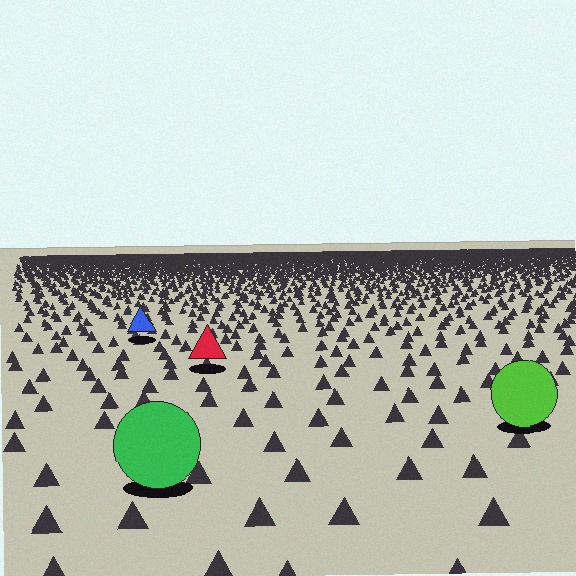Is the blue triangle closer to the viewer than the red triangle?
No. The red triangle is closer — you can tell from the texture gradient: the ground texture is coarser near it.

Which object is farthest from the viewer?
The blue triangle is farthest from the viewer. It appears smaller and the ground texture around it is denser.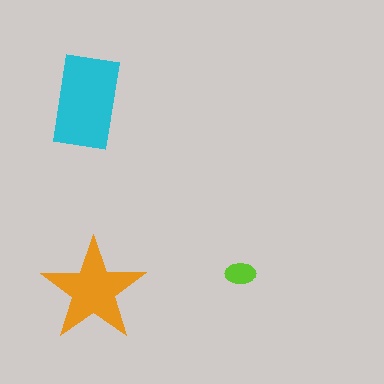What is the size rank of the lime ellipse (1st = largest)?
3rd.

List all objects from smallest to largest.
The lime ellipse, the orange star, the cyan rectangle.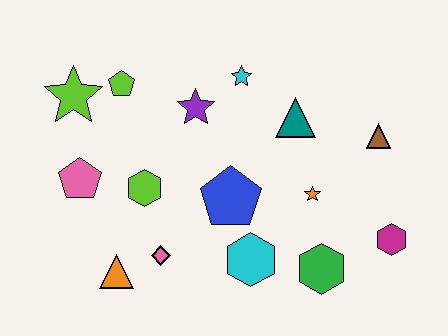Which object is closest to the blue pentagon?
The cyan hexagon is closest to the blue pentagon.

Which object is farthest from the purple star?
The magenta hexagon is farthest from the purple star.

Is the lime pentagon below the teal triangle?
No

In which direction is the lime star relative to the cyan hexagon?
The lime star is to the left of the cyan hexagon.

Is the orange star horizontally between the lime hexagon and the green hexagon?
Yes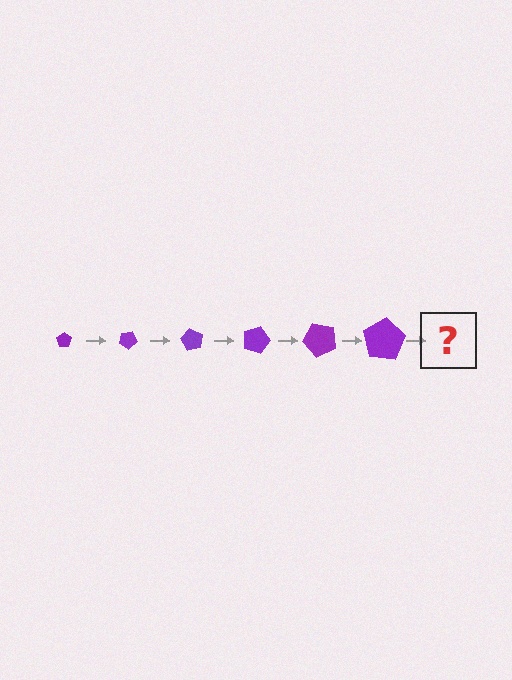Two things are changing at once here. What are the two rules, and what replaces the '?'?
The two rules are that the pentagon grows larger each step and it rotates 30 degrees each step. The '?' should be a pentagon, larger than the previous one and rotated 180 degrees from the start.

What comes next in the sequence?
The next element should be a pentagon, larger than the previous one and rotated 180 degrees from the start.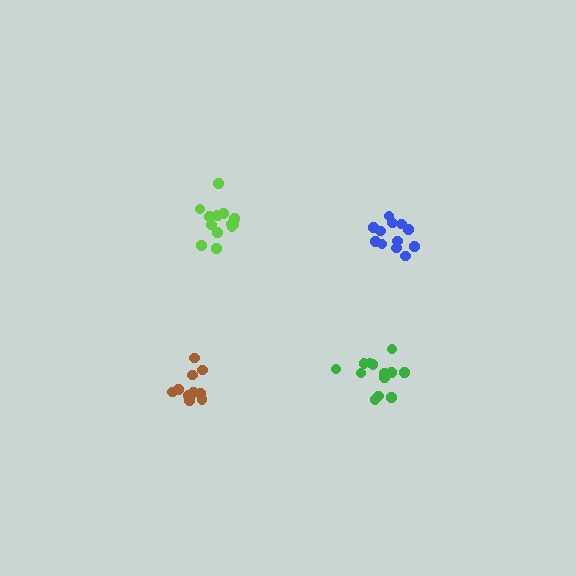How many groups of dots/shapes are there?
There are 4 groups.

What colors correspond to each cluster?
The clusters are colored: blue, green, lime, brown.